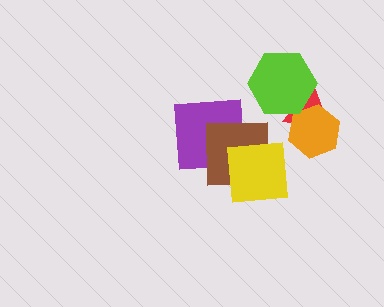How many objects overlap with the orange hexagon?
1 object overlaps with the orange hexagon.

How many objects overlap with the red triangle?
2 objects overlap with the red triangle.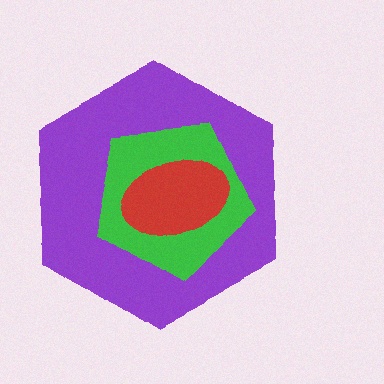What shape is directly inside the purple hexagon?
The green pentagon.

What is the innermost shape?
The red ellipse.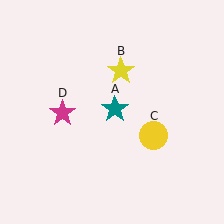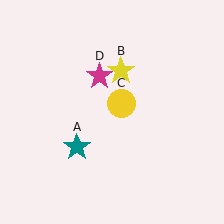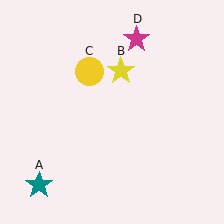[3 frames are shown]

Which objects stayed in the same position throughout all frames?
Yellow star (object B) remained stationary.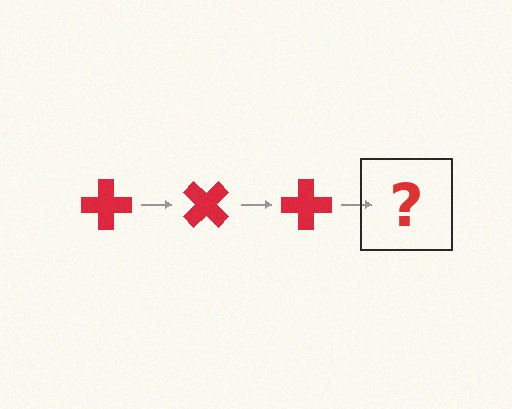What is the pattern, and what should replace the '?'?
The pattern is that the cross rotates 45 degrees each step. The '?' should be a red cross rotated 135 degrees.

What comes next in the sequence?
The next element should be a red cross rotated 135 degrees.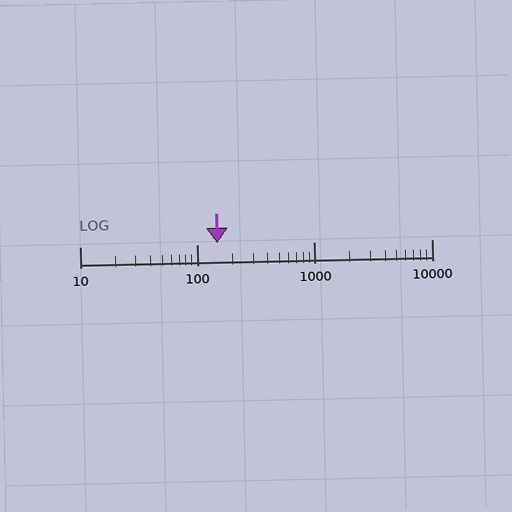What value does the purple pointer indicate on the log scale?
The pointer indicates approximately 150.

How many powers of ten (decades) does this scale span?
The scale spans 3 decades, from 10 to 10000.